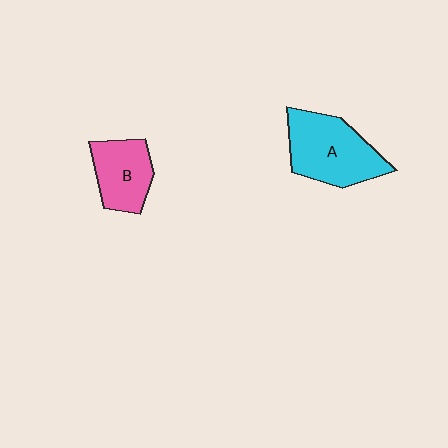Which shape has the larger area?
Shape A (cyan).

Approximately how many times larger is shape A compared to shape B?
Approximately 1.5 times.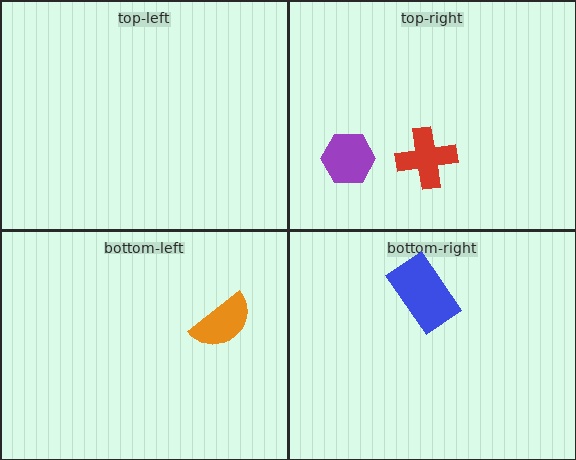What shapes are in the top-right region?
The red cross, the purple hexagon.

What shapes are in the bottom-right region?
The blue rectangle.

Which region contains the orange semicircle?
The bottom-left region.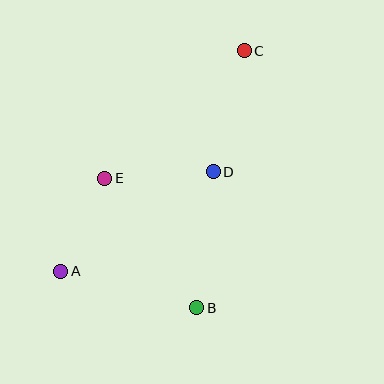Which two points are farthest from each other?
Points A and C are farthest from each other.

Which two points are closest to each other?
Points A and E are closest to each other.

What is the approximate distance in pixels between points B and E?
The distance between B and E is approximately 159 pixels.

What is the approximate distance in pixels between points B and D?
The distance between B and D is approximately 137 pixels.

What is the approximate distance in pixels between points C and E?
The distance between C and E is approximately 189 pixels.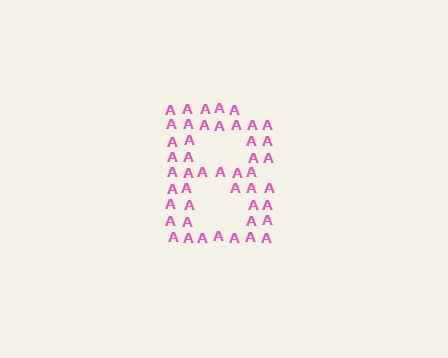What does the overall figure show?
The overall figure shows the letter B.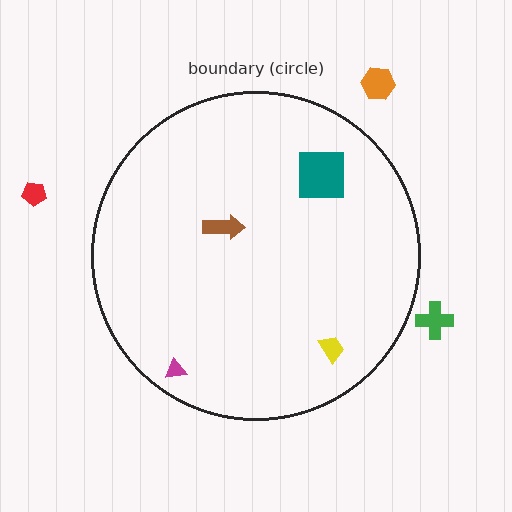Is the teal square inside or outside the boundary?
Inside.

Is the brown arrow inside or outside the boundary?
Inside.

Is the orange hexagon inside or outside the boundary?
Outside.